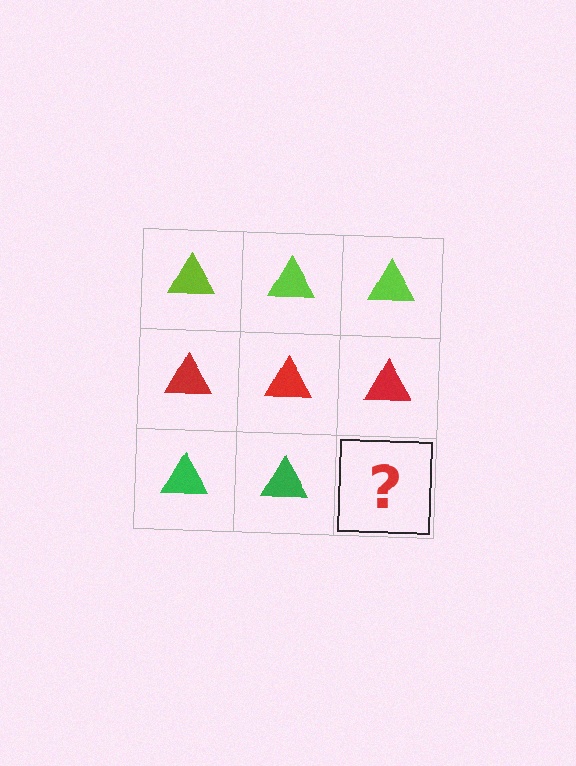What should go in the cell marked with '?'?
The missing cell should contain a green triangle.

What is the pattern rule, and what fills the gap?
The rule is that each row has a consistent color. The gap should be filled with a green triangle.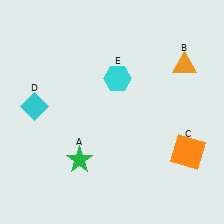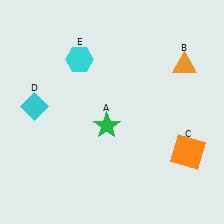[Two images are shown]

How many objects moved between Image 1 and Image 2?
2 objects moved between the two images.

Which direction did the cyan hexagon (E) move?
The cyan hexagon (E) moved left.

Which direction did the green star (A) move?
The green star (A) moved up.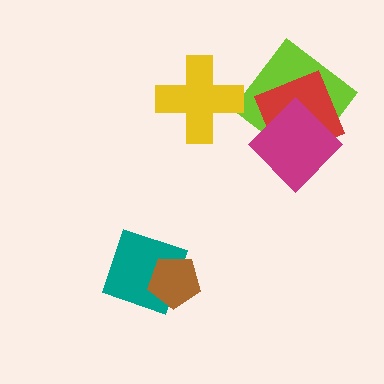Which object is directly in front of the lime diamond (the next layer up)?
The red square is directly in front of the lime diamond.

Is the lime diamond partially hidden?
Yes, it is partially covered by another shape.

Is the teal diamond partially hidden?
Yes, it is partially covered by another shape.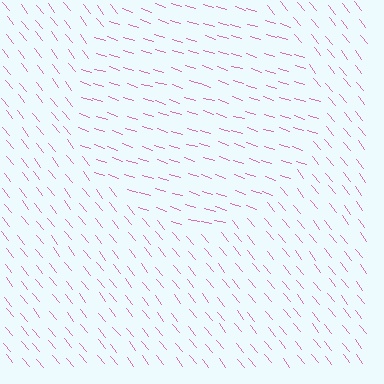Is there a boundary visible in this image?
Yes, there is a texture boundary formed by a change in line orientation.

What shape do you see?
I see a circle.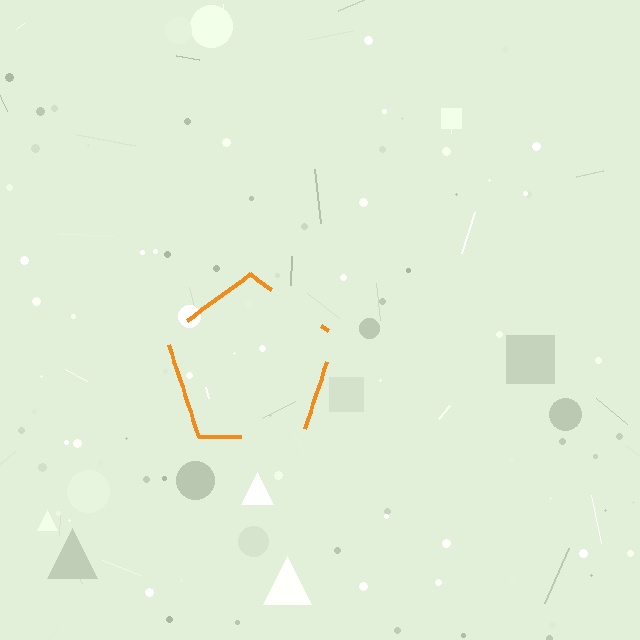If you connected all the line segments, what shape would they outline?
They would outline a pentagon.